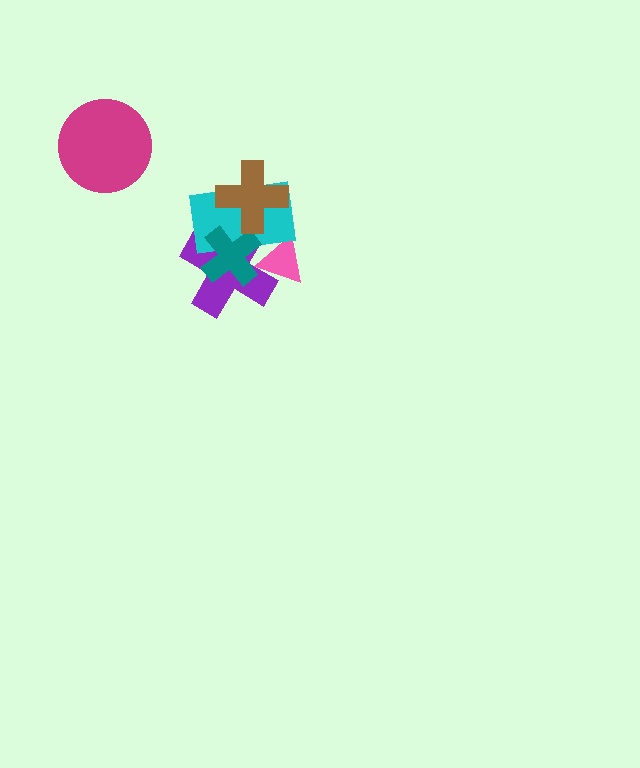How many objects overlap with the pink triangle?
3 objects overlap with the pink triangle.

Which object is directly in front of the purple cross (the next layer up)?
The cyan rectangle is directly in front of the purple cross.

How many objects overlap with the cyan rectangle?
4 objects overlap with the cyan rectangle.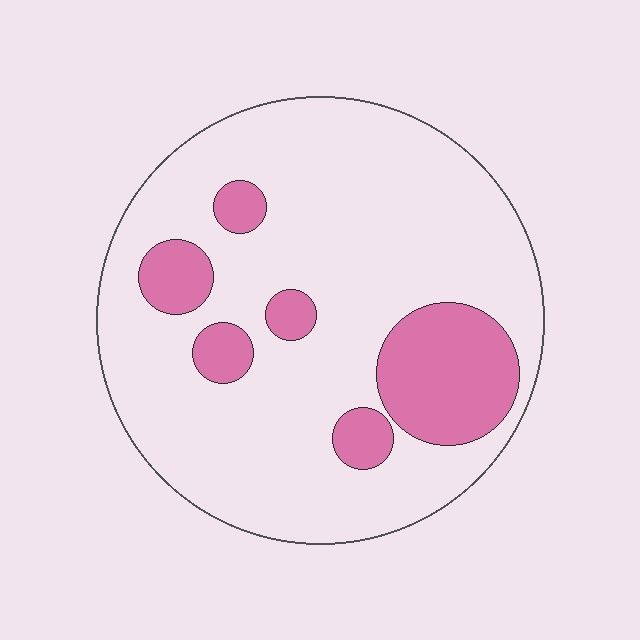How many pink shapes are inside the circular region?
6.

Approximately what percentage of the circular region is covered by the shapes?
Approximately 20%.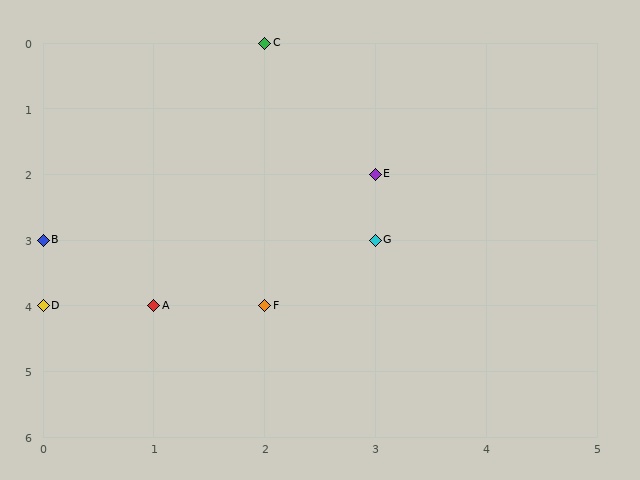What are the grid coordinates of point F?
Point F is at grid coordinates (2, 4).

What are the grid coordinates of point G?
Point G is at grid coordinates (3, 3).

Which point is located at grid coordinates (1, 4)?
Point A is at (1, 4).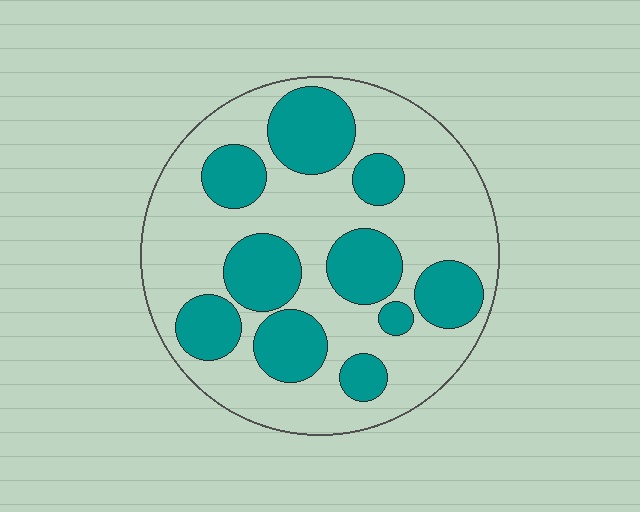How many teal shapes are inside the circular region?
10.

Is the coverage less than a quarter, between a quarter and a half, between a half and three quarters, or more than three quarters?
Between a quarter and a half.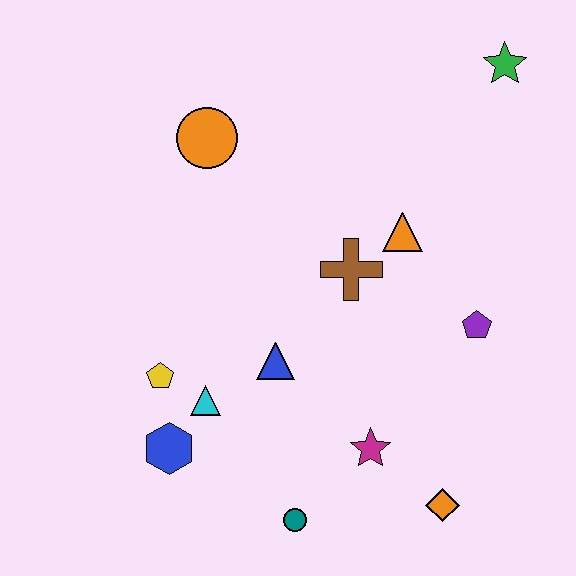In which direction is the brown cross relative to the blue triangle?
The brown cross is above the blue triangle.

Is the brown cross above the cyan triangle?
Yes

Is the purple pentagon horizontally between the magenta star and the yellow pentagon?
No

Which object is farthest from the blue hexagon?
The green star is farthest from the blue hexagon.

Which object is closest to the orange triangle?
The brown cross is closest to the orange triangle.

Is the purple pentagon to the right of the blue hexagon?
Yes